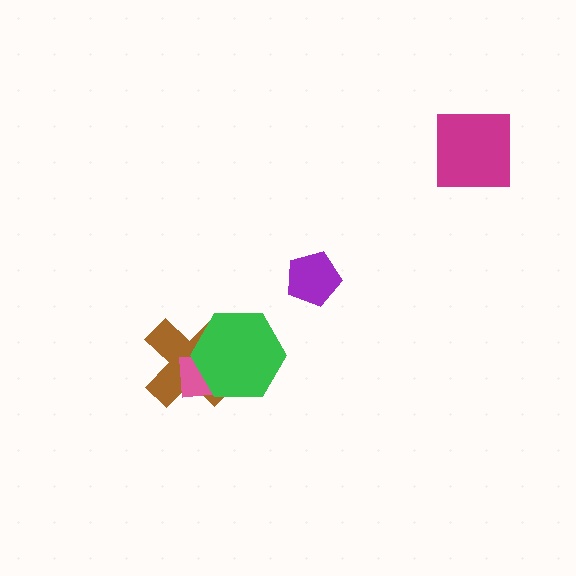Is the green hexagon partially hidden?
No, no other shape covers it.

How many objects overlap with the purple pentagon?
0 objects overlap with the purple pentagon.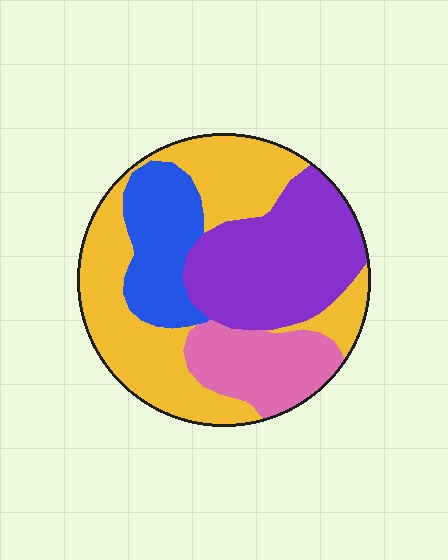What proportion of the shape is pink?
Pink takes up less than a quarter of the shape.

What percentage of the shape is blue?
Blue takes up about one sixth (1/6) of the shape.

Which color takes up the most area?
Yellow, at roughly 40%.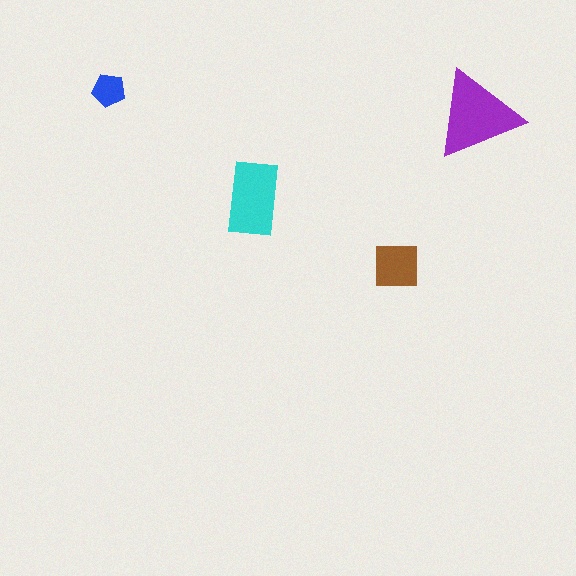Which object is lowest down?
The brown square is bottommost.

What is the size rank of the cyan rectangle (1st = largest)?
2nd.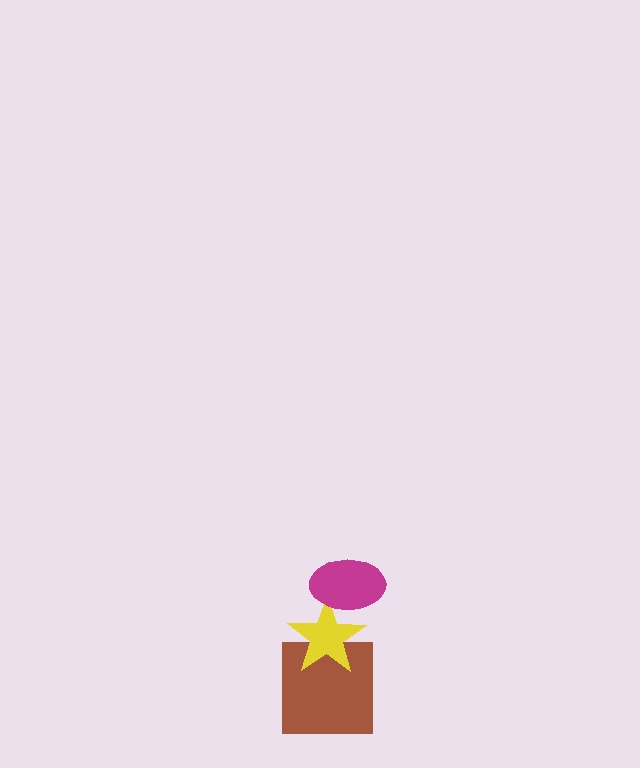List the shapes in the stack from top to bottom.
From top to bottom: the magenta ellipse, the yellow star, the brown square.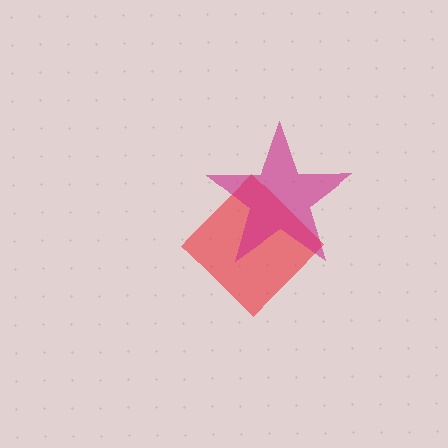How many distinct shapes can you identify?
There are 2 distinct shapes: a red diamond, a magenta star.